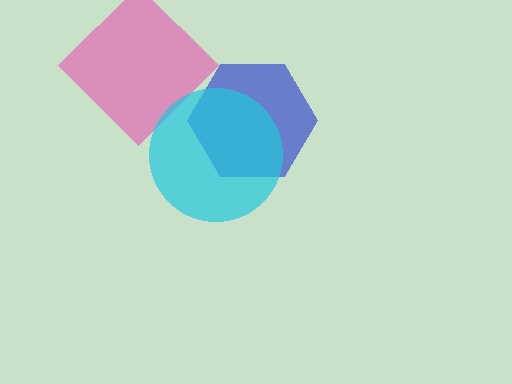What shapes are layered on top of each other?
The layered shapes are: a pink diamond, a blue hexagon, a cyan circle.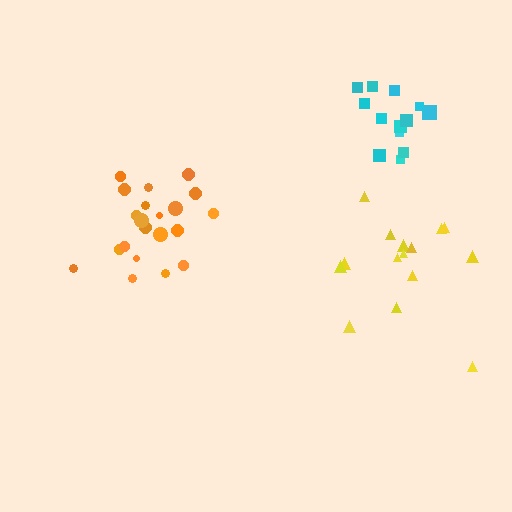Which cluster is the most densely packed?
Cyan.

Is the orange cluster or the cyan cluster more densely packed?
Cyan.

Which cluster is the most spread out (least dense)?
Yellow.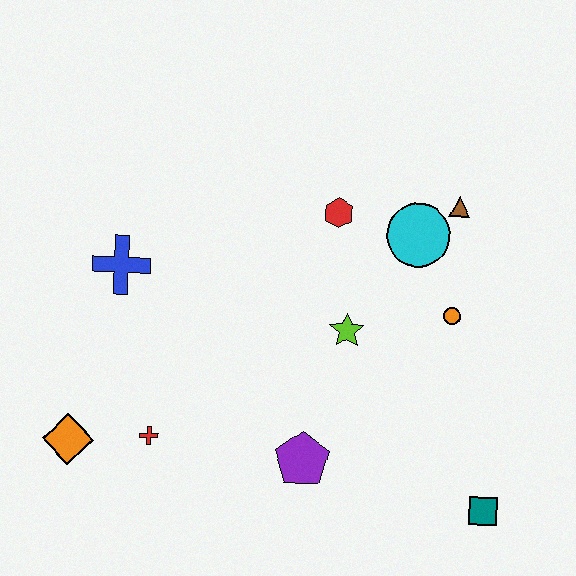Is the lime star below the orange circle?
Yes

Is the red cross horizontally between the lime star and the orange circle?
No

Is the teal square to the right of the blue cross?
Yes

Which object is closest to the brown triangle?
The cyan circle is closest to the brown triangle.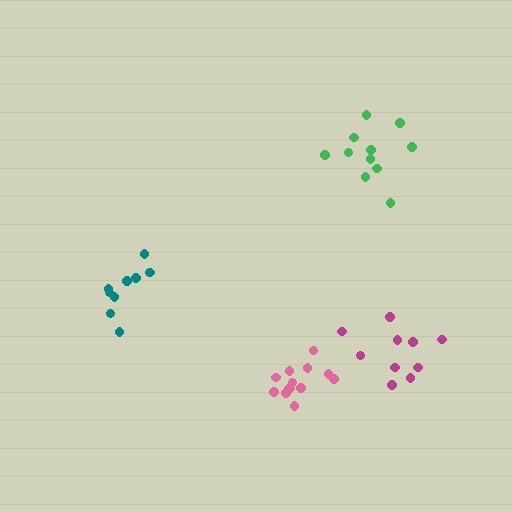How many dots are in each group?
Group 1: 10 dots, Group 2: 13 dots, Group 3: 11 dots, Group 4: 10 dots (44 total).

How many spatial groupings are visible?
There are 4 spatial groupings.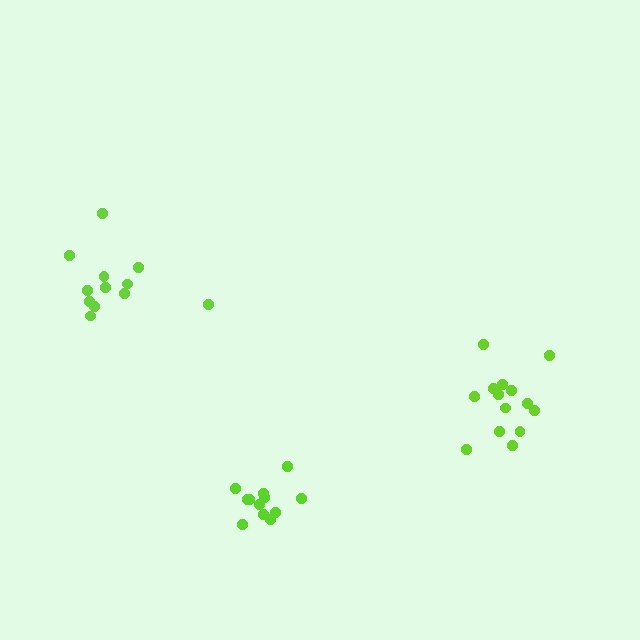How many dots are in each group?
Group 1: 12 dots, Group 2: 12 dots, Group 3: 14 dots (38 total).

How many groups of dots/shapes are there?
There are 3 groups.